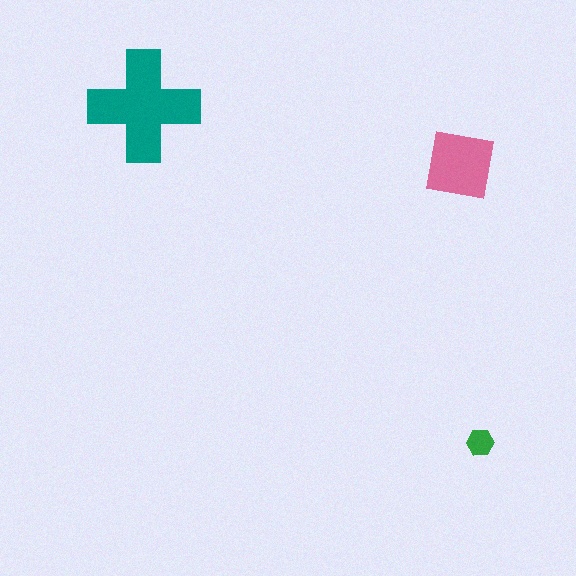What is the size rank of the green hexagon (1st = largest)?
3rd.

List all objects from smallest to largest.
The green hexagon, the pink square, the teal cross.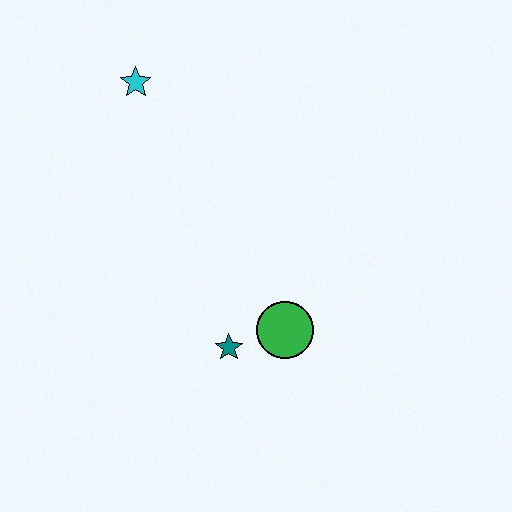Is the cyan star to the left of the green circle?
Yes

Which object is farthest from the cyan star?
The green circle is farthest from the cyan star.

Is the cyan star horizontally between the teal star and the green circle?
No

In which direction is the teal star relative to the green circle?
The teal star is to the left of the green circle.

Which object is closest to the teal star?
The green circle is closest to the teal star.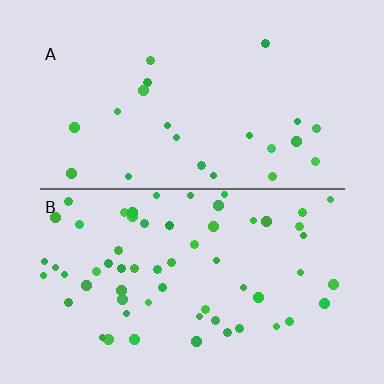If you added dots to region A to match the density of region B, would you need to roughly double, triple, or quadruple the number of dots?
Approximately triple.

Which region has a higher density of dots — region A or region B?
B (the bottom).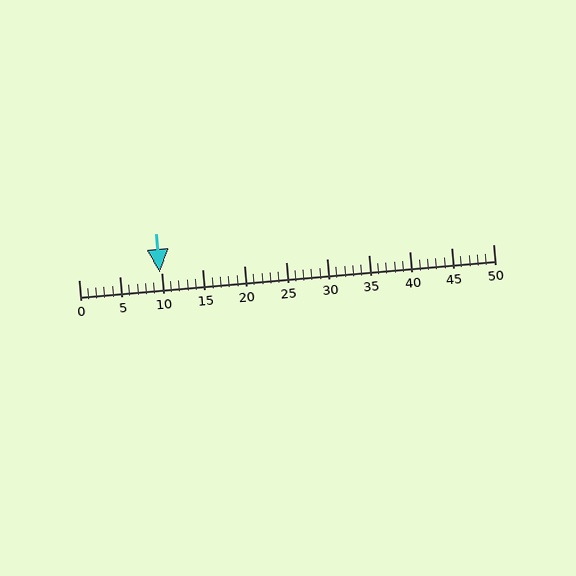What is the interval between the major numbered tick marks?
The major tick marks are spaced 5 units apart.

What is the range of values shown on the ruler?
The ruler shows values from 0 to 50.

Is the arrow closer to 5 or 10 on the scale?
The arrow is closer to 10.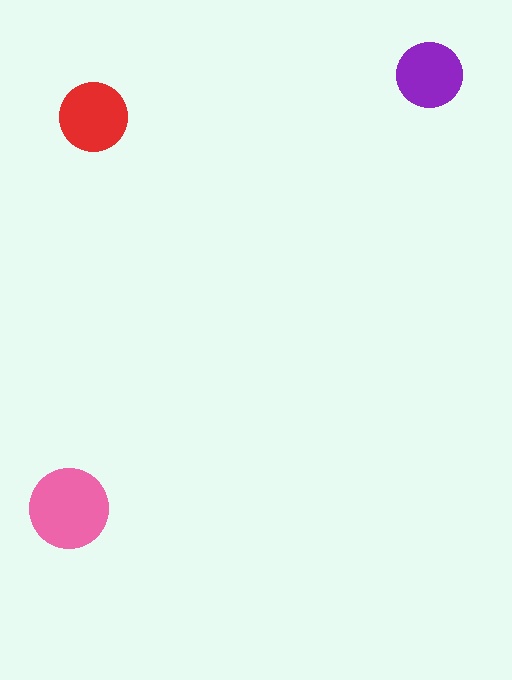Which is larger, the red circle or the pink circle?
The pink one.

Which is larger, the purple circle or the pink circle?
The pink one.